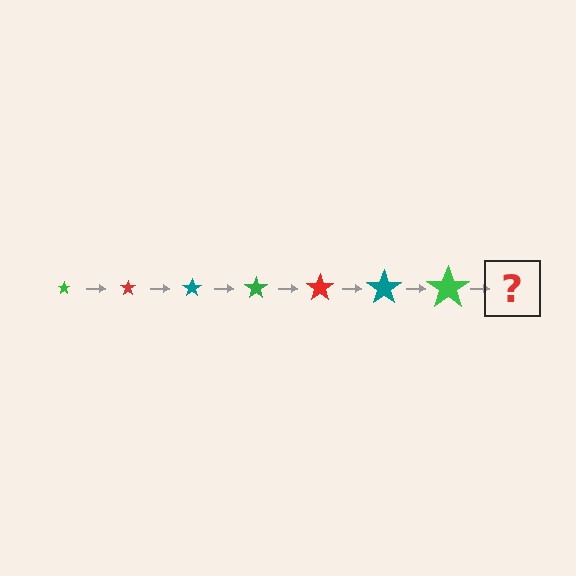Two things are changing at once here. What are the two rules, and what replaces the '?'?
The two rules are that the star grows larger each step and the color cycles through green, red, and teal. The '?' should be a red star, larger than the previous one.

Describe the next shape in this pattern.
It should be a red star, larger than the previous one.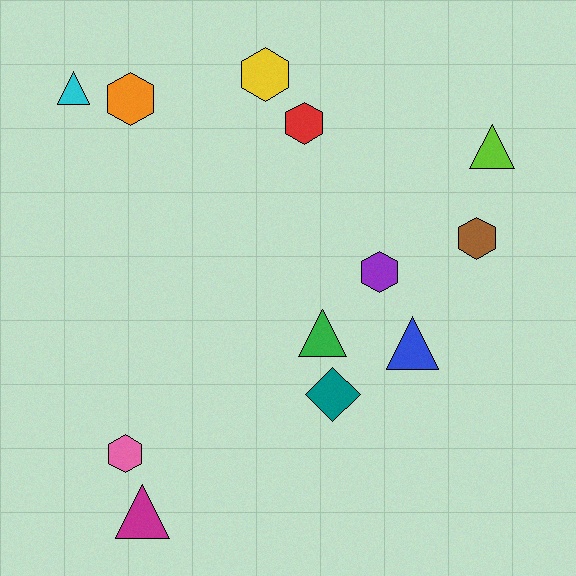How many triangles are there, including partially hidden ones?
There are 5 triangles.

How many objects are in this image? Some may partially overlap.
There are 12 objects.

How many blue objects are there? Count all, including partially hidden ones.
There is 1 blue object.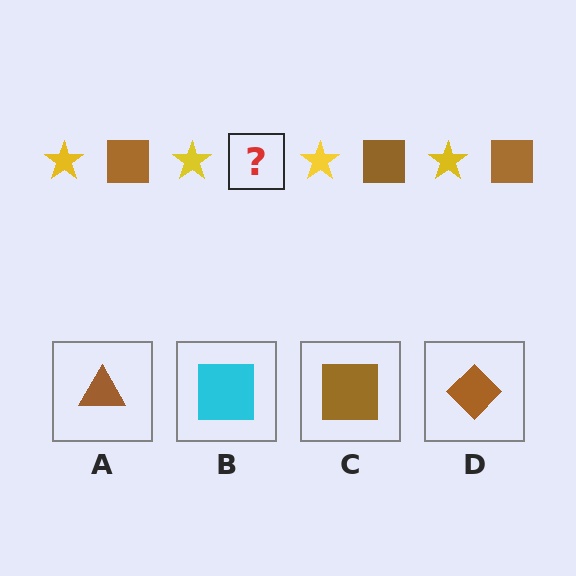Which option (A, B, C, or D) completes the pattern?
C.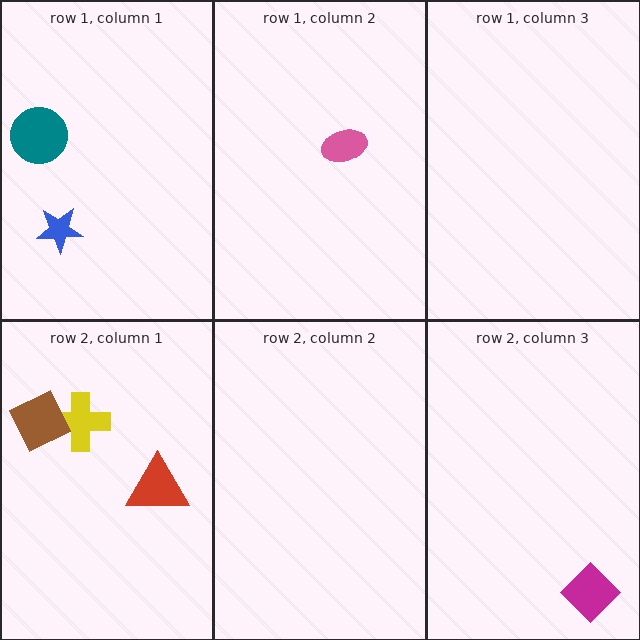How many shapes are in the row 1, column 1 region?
2.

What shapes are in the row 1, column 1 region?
The teal circle, the blue star.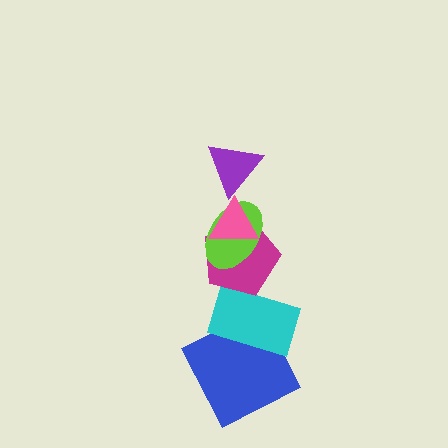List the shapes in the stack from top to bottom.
From top to bottom: the purple triangle, the pink triangle, the lime ellipse, the magenta pentagon, the cyan rectangle, the blue square.